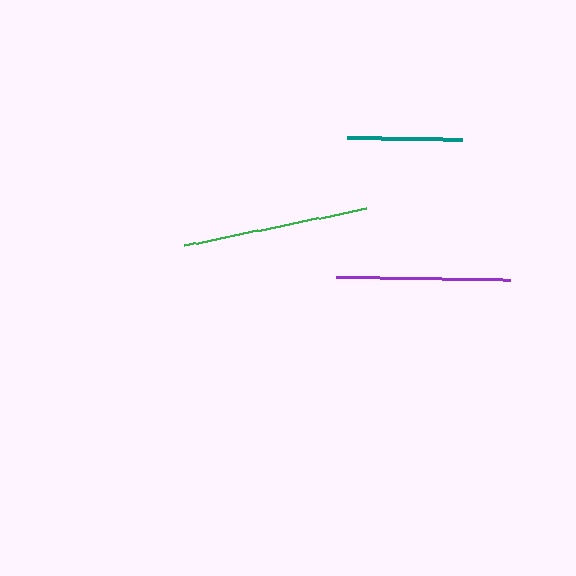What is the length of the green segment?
The green segment is approximately 187 pixels long.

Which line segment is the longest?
The green line is the longest at approximately 187 pixels.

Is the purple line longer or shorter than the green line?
The green line is longer than the purple line.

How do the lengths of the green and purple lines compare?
The green and purple lines are approximately the same length.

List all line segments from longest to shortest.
From longest to shortest: green, purple, teal.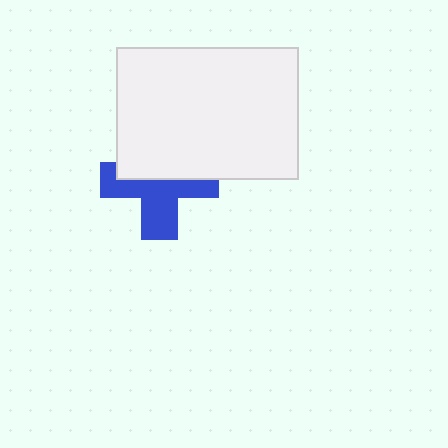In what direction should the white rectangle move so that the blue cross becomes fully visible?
The white rectangle should move up. That is the shortest direction to clear the overlap and leave the blue cross fully visible.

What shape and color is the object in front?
The object in front is a white rectangle.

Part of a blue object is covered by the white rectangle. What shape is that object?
It is a cross.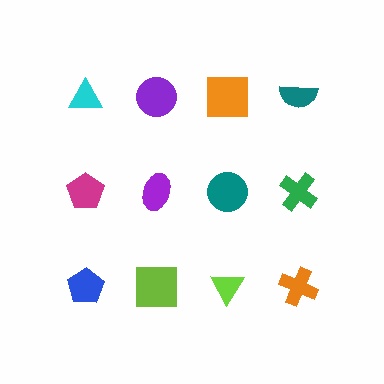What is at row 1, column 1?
A cyan triangle.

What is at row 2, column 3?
A teal circle.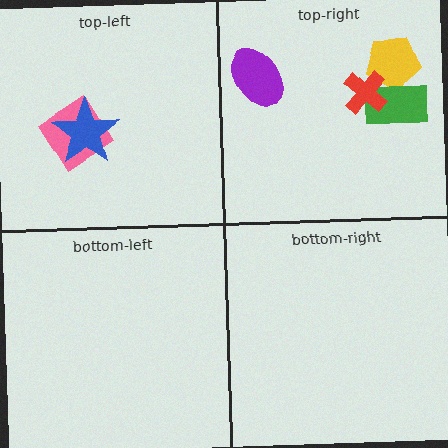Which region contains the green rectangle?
The top-right region.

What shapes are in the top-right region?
The yellow pentagon, the green rectangle, the red cross, the purple ellipse.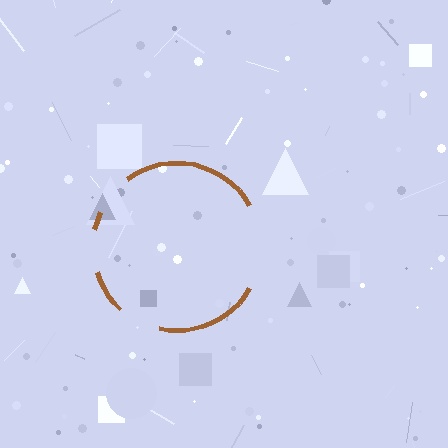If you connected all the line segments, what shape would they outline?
They would outline a circle.